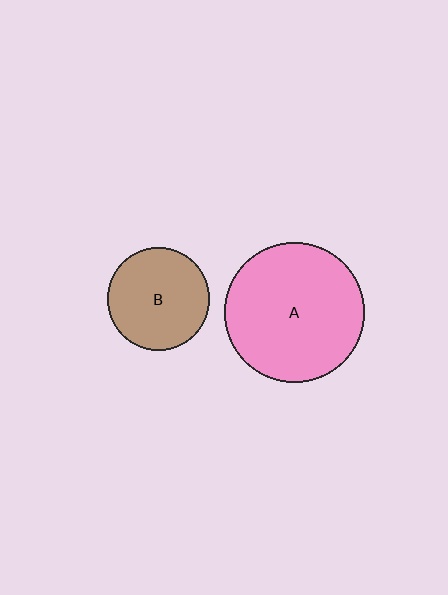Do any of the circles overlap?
No, none of the circles overlap.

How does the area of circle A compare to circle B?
Approximately 1.8 times.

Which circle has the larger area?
Circle A (pink).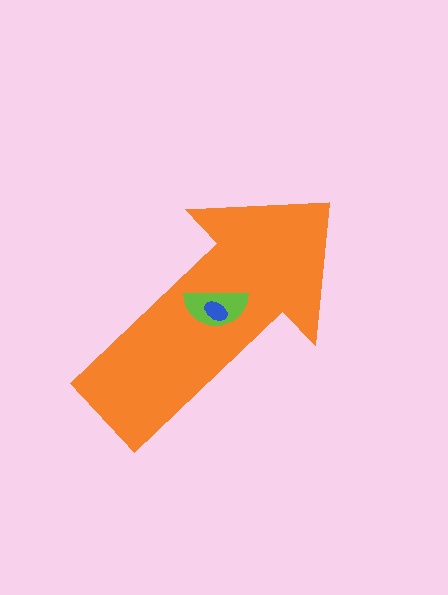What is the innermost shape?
The blue ellipse.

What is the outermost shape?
The orange arrow.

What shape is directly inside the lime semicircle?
The blue ellipse.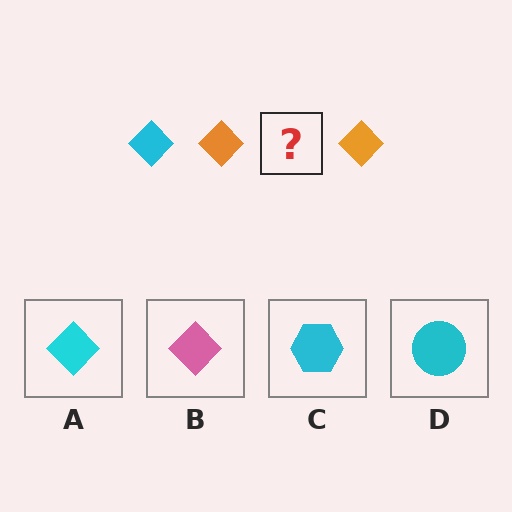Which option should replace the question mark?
Option A.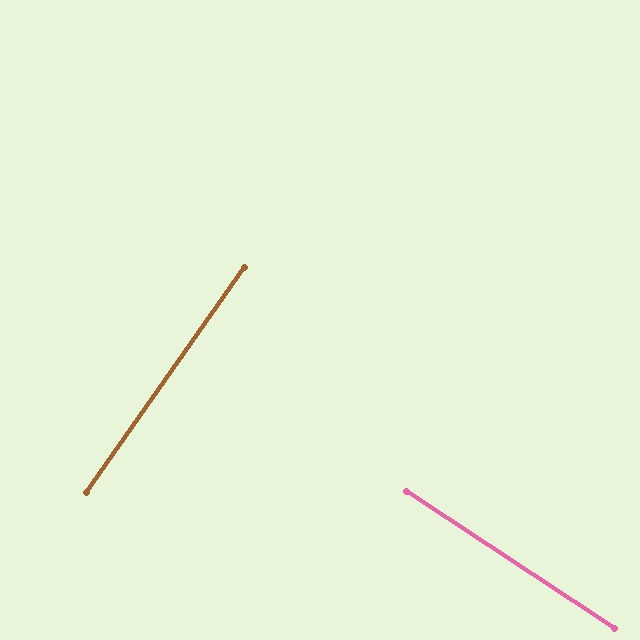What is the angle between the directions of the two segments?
Approximately 88 degrees.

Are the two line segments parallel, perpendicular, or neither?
Perpendicular — they meet at approximately 88°.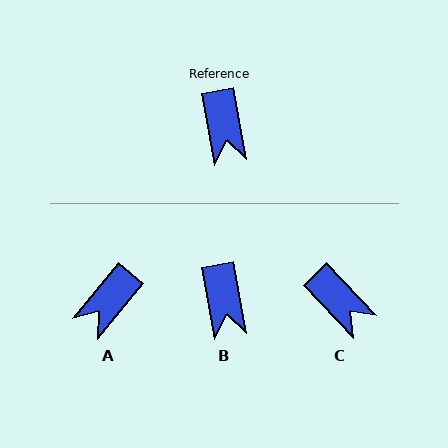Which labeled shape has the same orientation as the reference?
B.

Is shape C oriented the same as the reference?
No, it is off by about 34 degrees.